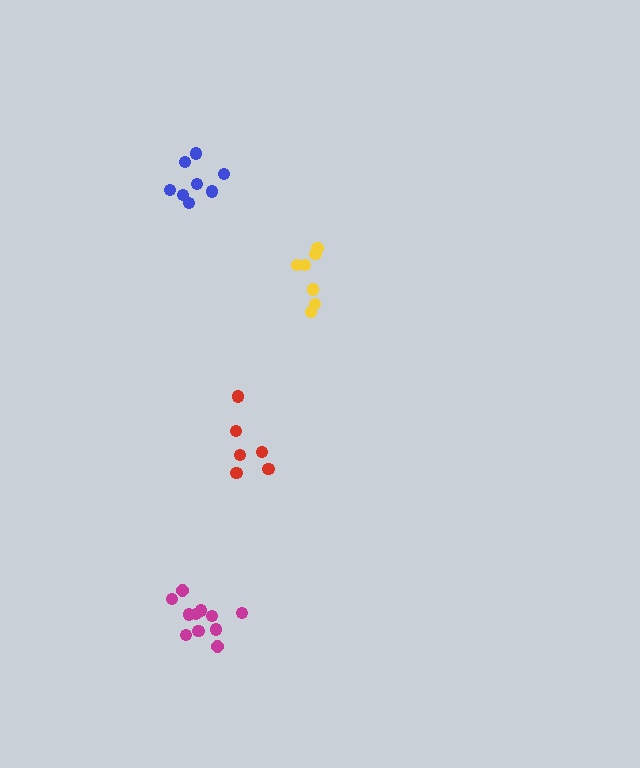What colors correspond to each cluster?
The clusters are colored: red, magenta, yellow, blue.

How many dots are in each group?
Group 1: 6 dots, Group 2: 11 dots, Group 3: 7 dots, Group 4: 8 dots (32 total).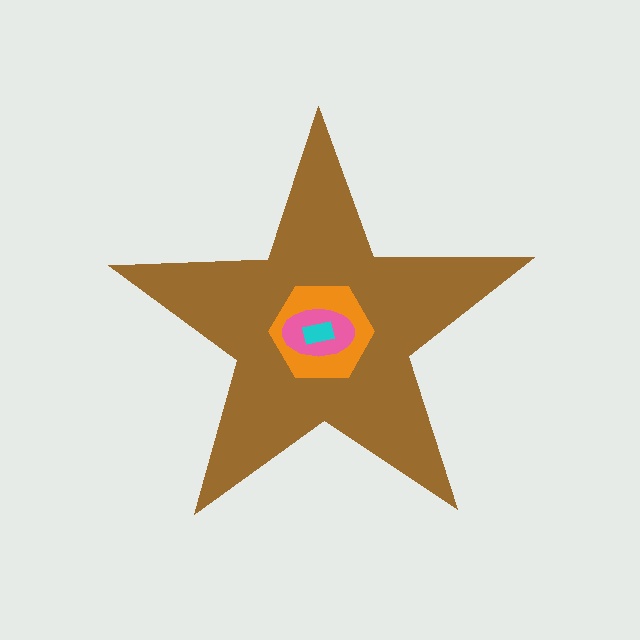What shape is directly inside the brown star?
The orange hexagon.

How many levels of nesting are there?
4.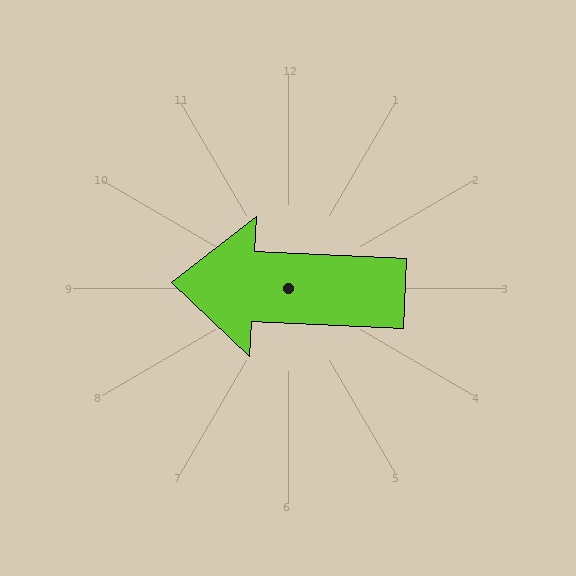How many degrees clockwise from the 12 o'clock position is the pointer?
Approximately 272 degrees.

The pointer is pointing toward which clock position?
Roughly 9 o'clock.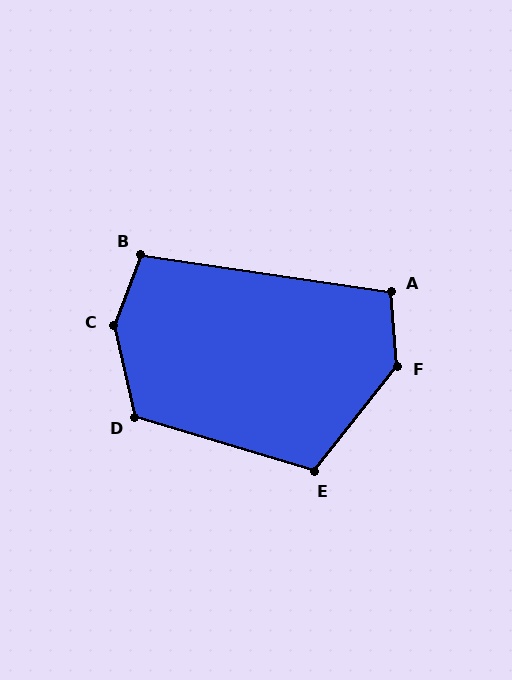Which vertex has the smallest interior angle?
B, at approximately 103 degrees.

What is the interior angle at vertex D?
Approximately 120 degrees (obtuse).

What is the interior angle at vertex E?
Approximately 111 degrees (obtuse).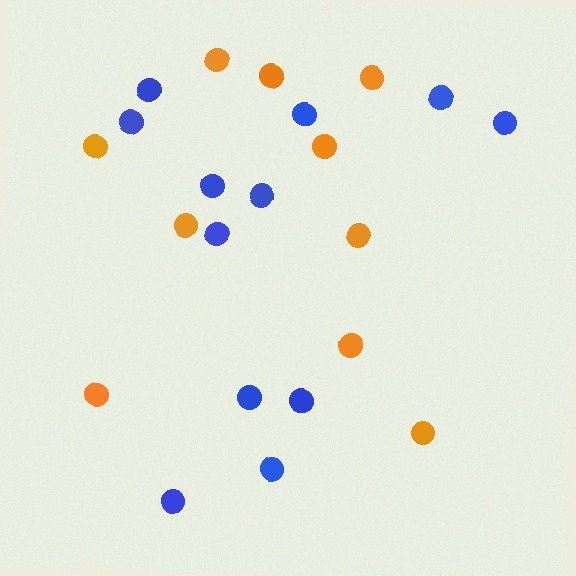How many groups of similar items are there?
There are 2 groups: one group of blue circles (12) and one group of orange circles (10).